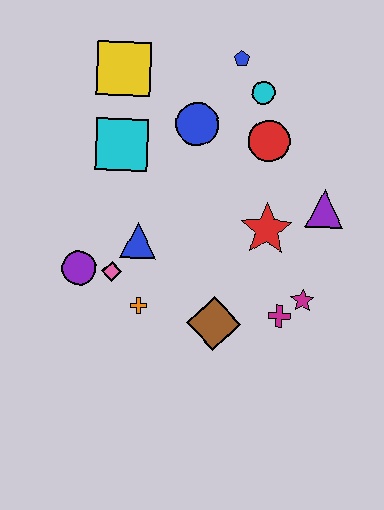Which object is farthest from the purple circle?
The blue pentagon is farthest from the purple circle.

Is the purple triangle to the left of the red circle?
No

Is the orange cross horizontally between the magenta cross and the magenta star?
No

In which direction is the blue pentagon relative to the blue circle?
The blue pentagon is above the blue circle.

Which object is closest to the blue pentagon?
The cyan circle is closest to the blue pentagon.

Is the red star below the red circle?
Yes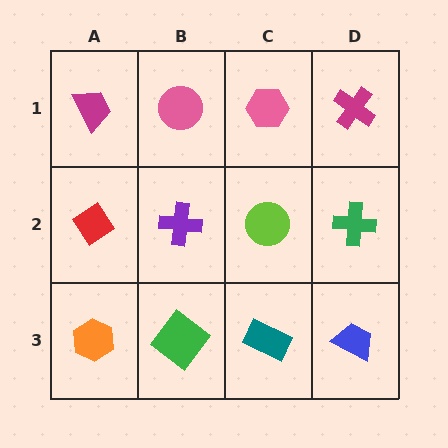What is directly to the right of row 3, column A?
A green diamond.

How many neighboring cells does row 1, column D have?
2.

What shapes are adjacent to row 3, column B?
A purple cross (row 2, column B), an orange hexagon (row 3, column A), a teal rectangle (row 3, column C).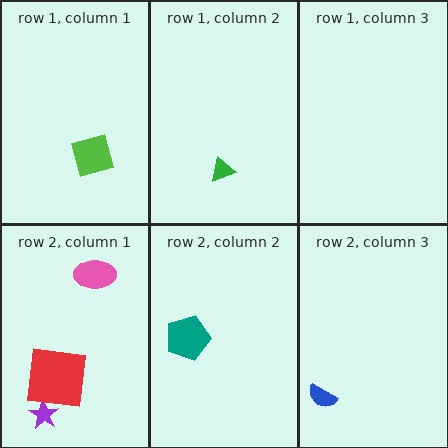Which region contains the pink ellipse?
The row 2, column 1 region.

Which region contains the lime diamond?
The row 1, column 1 region.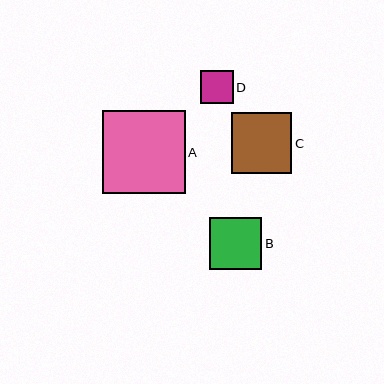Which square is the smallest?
Square D is the smallest with a size of approximately 33 pixels.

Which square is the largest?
Square A is the largest with a size of approximately 83 pixels.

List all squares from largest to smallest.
From largest to smallest: A, C, B, D.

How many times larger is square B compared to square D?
Square B is approximately 1.6 times the size of square D.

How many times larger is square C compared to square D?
Square C is approximately 1.8 times the size of square D.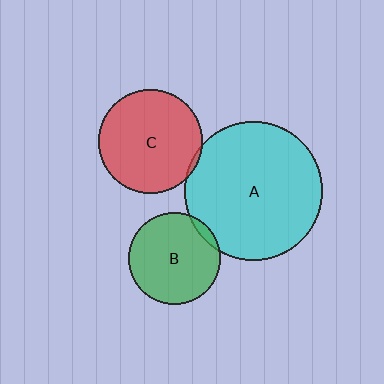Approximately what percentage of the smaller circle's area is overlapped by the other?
Approximately 5%.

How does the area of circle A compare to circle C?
Approximately 1.8 times.